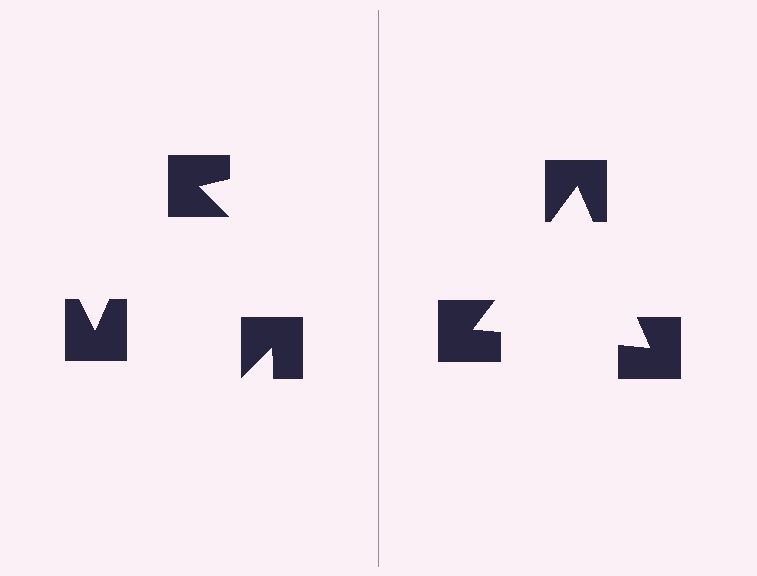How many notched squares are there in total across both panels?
6 — 3 on each side.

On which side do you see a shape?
An illusory triangle appears on the right side. On the left side the wedge cuts are rotated, so no coherent shape forms.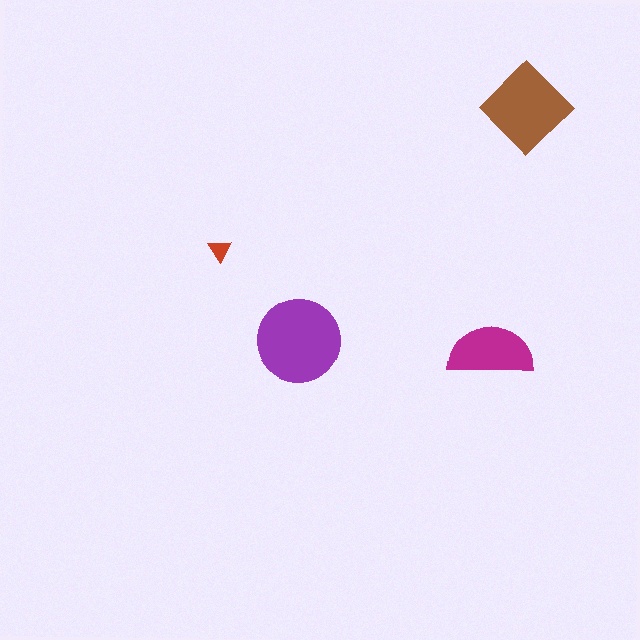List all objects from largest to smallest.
The purple circle, the brown diamond, the magenta semicircle, the red triangle.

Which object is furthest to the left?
The red triangle is leftmost.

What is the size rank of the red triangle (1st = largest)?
4th.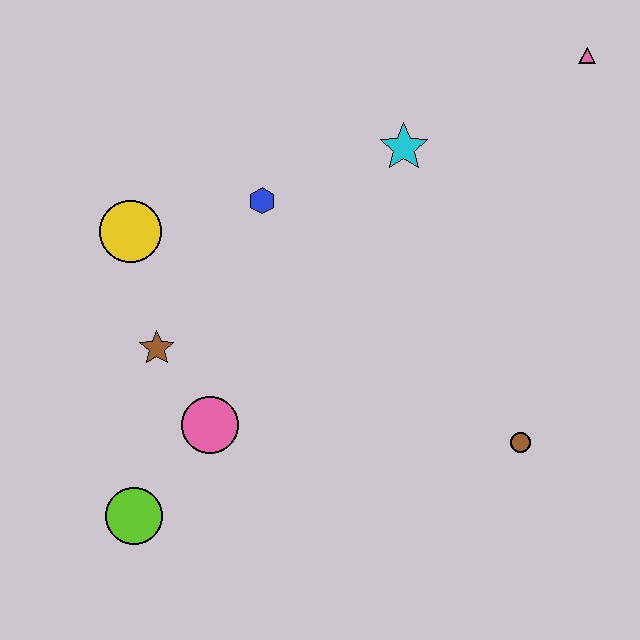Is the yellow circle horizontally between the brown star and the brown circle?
No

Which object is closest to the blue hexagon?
The yellow circle is closest to the blue hexagon.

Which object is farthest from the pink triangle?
The lime circle is farthest from the pink triangle.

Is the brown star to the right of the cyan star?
No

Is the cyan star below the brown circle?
No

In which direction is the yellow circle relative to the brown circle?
The yellow circle is to the left of the brown circle.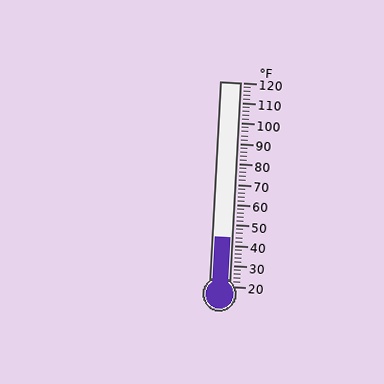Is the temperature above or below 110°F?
The temperature is below 110°F.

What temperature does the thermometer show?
The thermometer shows approximately 44°F.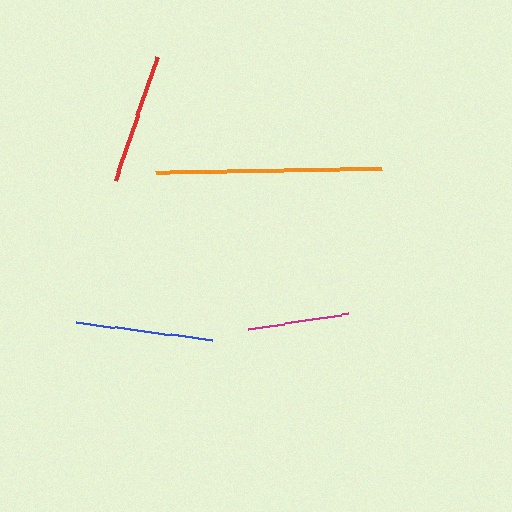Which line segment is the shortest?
The magenta line is the shortest at approximately 101 pixels.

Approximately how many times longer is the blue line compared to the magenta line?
The blue line is approximately 1.4 times the length of the magenta line.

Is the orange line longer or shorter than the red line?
The orange line is longer than the red line.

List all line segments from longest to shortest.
From longest to shortest: orange, blue, red, magenta.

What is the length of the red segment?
The red segment is approximately 132 pixels long.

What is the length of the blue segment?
The blue segment is approximately 138 pixels long.